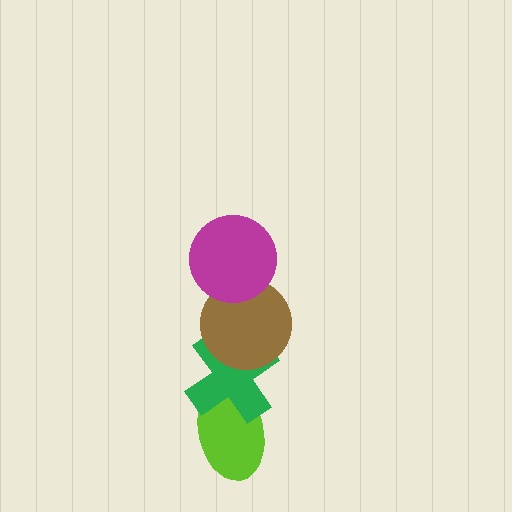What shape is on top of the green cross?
The brown circle is on top of the green cross.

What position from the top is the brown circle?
The brown circle is 2nd from the top.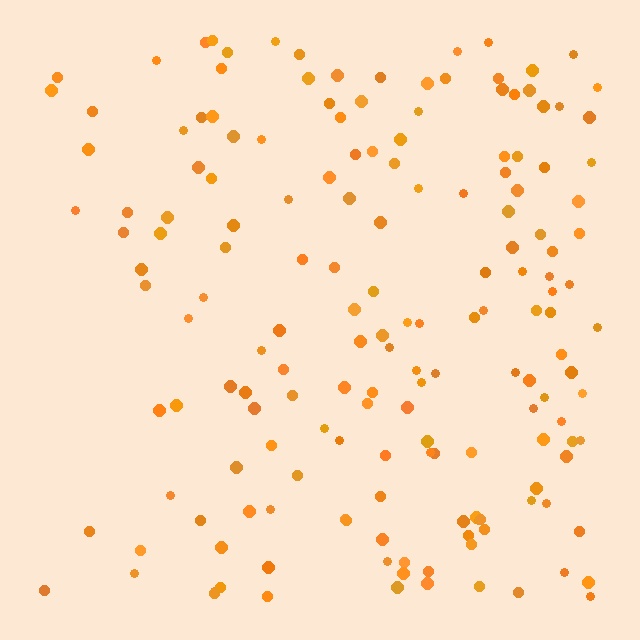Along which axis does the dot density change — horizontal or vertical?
Horizontal.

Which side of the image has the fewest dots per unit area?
The left.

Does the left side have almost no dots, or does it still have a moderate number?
Still a moderate number, just noticeably fewer than the right.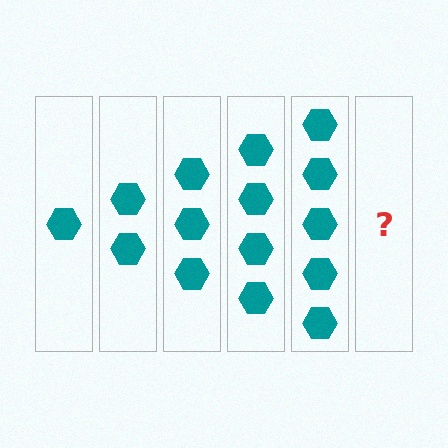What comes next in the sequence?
The next element should be 6 hexagons.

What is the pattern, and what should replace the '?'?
The pattern is that each step adds one more hexagon. The '?' should be 6 hexagons.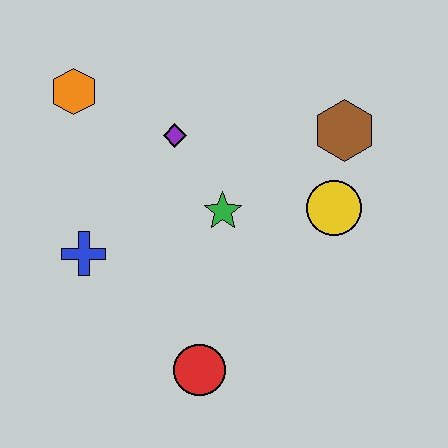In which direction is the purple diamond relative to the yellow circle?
The purple diamond is to the left of the yellow circle.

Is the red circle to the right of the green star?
No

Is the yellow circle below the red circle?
No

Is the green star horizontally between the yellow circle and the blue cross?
Yes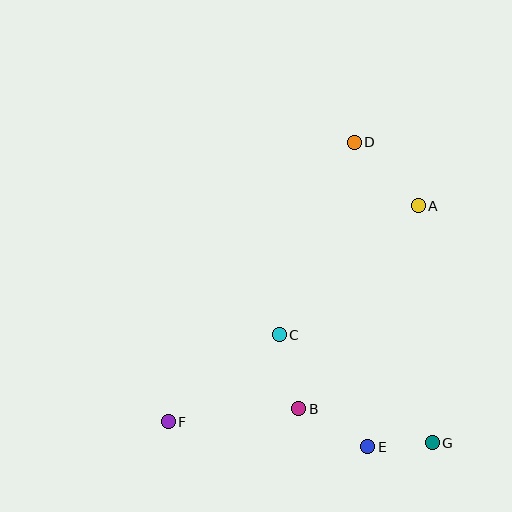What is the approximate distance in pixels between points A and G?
The distance between A and G is approximately 237 pixels.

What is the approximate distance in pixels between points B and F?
The distance between B and F is approximately 131 pixels.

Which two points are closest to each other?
Points E and G are closest to each other.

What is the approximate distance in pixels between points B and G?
The distance between B and G is approximately 138 pixels.